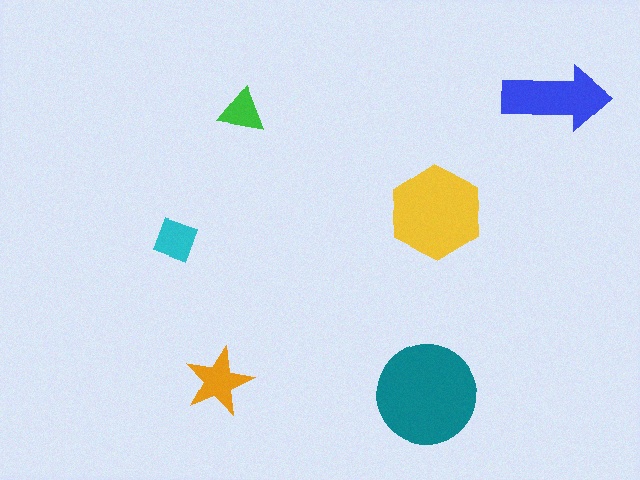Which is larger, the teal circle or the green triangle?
The teal circle.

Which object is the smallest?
The green triangle.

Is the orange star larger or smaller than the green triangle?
Larger.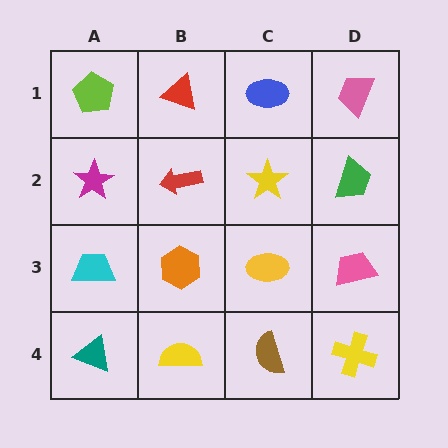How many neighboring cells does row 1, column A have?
2.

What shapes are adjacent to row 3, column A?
A magenta star (row 2, column A), a teal triangle (row 4, column A), an orange hexagon (row 3, column B).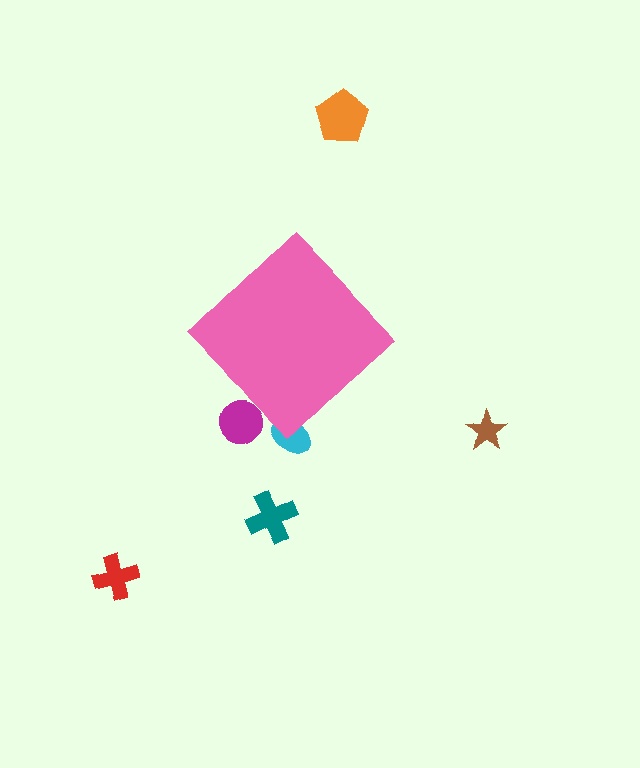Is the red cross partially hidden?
No, the red cross is fully visible.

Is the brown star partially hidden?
No, the brown star is fully visible.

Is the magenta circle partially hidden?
Yes, the magenta circle is partially hidden behind the pink diamond.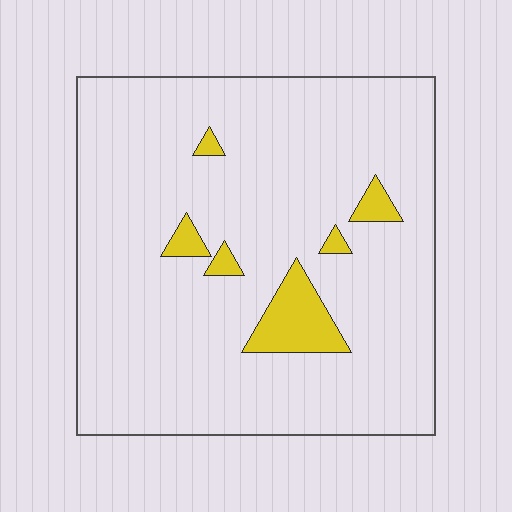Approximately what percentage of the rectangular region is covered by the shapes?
Approximately 10%.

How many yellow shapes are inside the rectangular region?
6.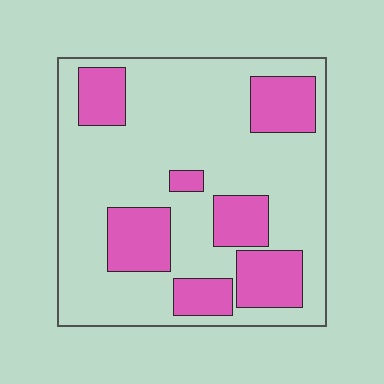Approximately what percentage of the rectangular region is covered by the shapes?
Approximately 30%.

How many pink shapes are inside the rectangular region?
7.